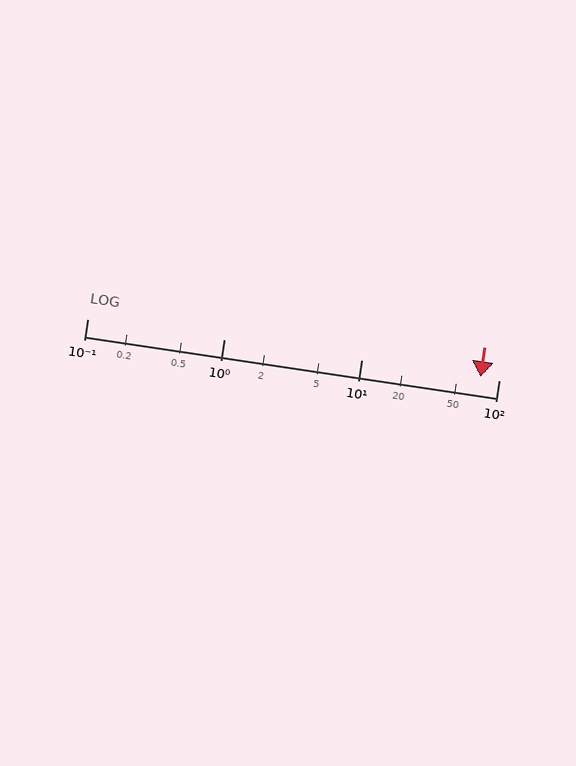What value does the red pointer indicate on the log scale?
The pointer indicates approximately 74.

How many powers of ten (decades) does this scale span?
The scale spans 3 decades, from 0.1 to 100.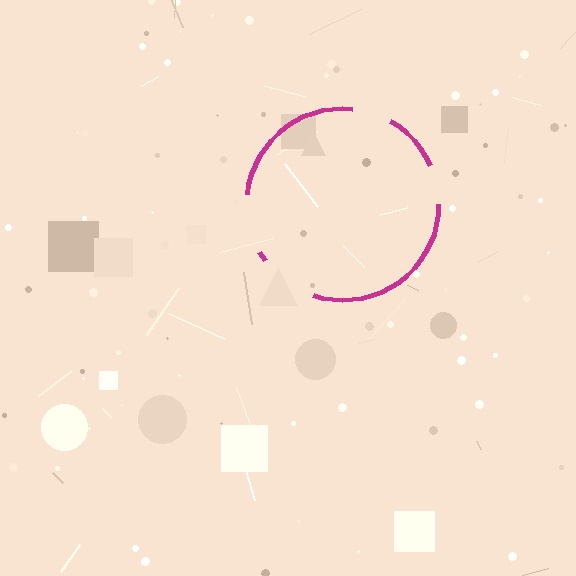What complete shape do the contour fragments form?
The contour fragments form a circle.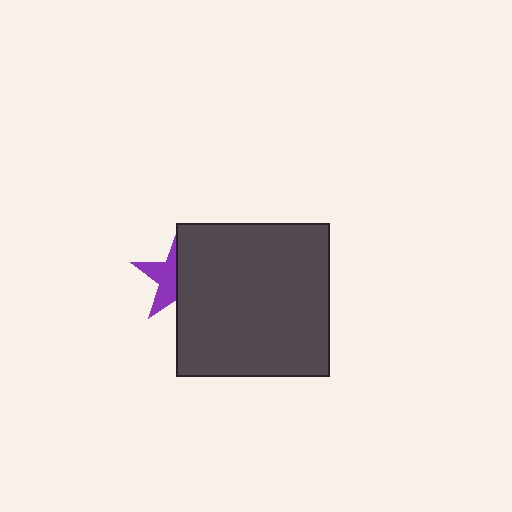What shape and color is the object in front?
The object in front is a dark gray square.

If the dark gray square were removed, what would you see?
You would see the complete purple star.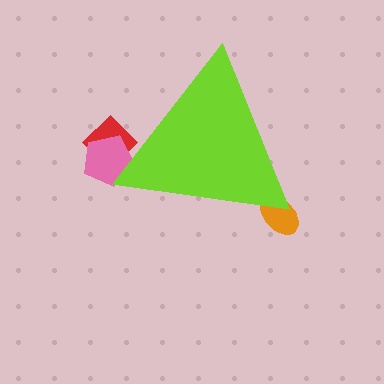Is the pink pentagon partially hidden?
Yes, the pink pentagon is partially hidden behind the lime triangle.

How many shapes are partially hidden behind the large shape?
3 shapes are partially hidden.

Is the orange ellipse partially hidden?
Yes, the orange ellipse is partially hidden behind the lime triangle.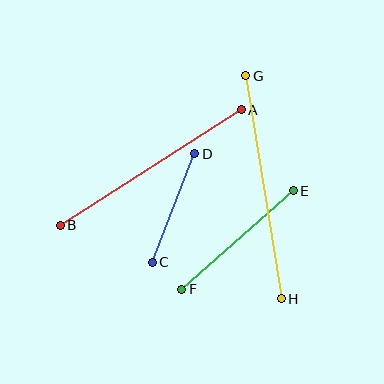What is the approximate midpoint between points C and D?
The midpoint is at approximately (174, 208) pixels.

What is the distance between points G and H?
The distance is approximately 226 pixels.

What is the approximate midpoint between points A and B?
The midpoint is at approximately (151, 168) pixels.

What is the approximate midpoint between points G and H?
The midpoint is at approximately (264, 187) pixels.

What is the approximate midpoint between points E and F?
The midpoint is at approximately (237, 240) pixels.